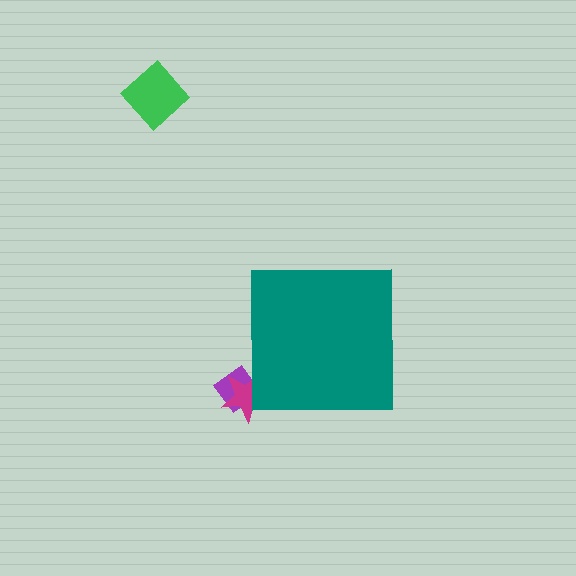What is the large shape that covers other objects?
A teal square.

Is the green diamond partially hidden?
No, the green diamond is fully visible.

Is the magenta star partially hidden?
Yes, the magenta star is partially hidden behind the teal square.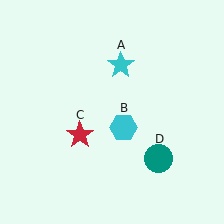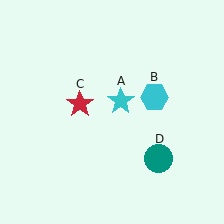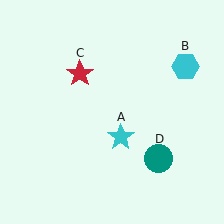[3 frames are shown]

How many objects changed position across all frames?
3 objects changed position: cyan star (object A), cyan hexagon (object B), red star (object C).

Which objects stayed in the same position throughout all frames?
Teal circle (object D) remained stationary.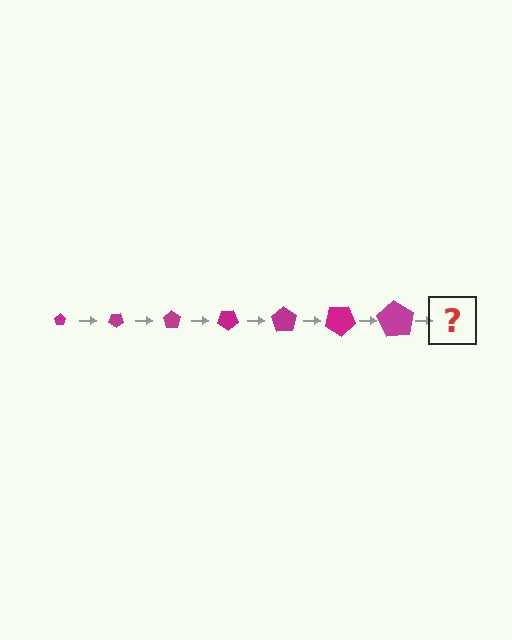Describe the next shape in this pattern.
It should be a pentagon, larger than the previous one and rotated 245 degrees from the start.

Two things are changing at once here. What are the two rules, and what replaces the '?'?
The two rules are that the pentagon grows larger each step and it rotates 35 degrees each step. The '?' should be a pentagon, larger than the previous one and rotated 245 degrees from the start.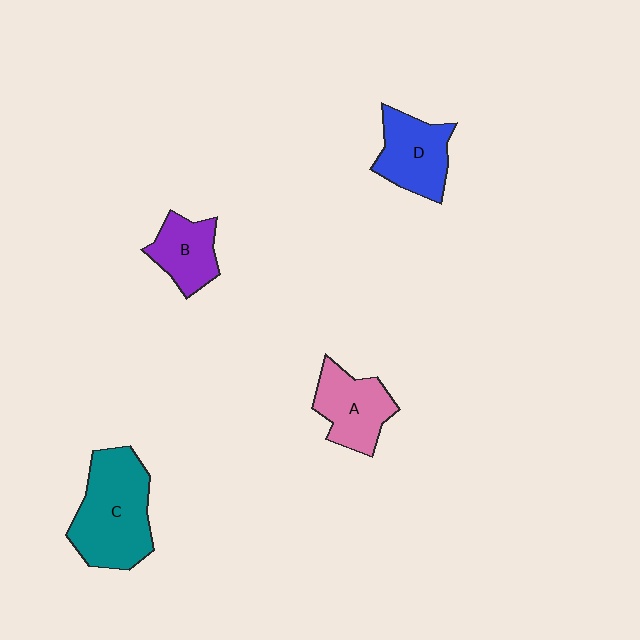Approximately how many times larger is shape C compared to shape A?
Approximately 1.6 times.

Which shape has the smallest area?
Shape B (purple).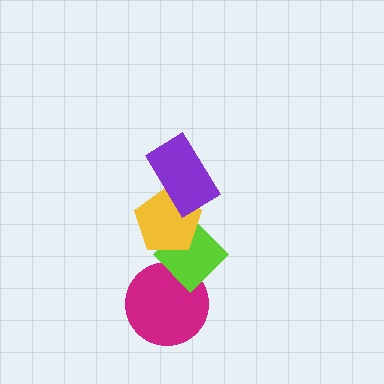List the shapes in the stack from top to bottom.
From top to bottom: the purple rectangle, the yellow pentagon, the lime diamond, the magenta circle.